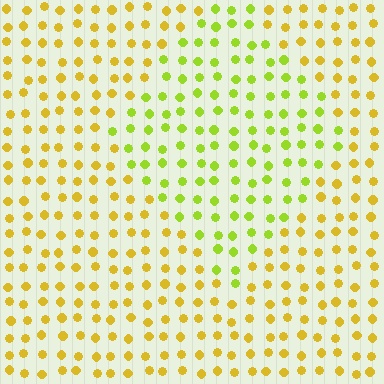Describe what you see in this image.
The image is filled with small yellow elements in a uniform arrangement. A diamond-shaped region is visible where the elements are tinted to a slightly different hue, forming a subtle color boundary.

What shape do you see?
I see a diamond.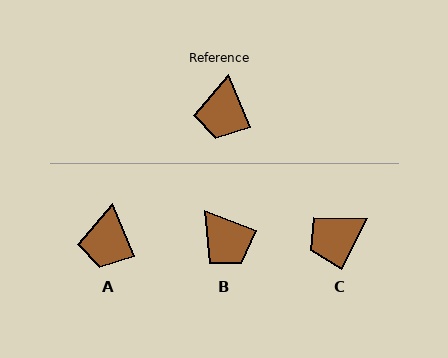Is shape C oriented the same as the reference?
No, it is off by about 49 degrees.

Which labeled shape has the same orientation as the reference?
A.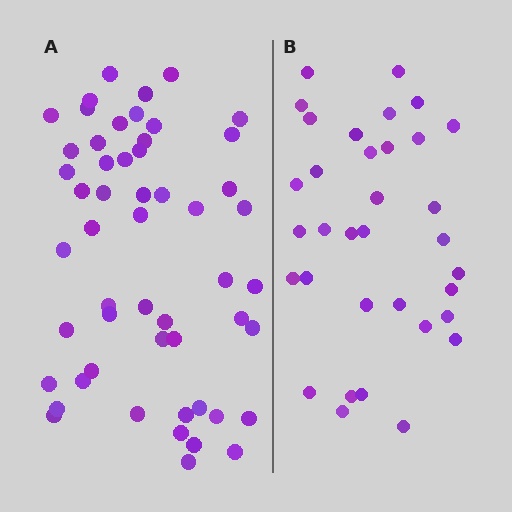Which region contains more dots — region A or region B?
Region A (the left region) has more dots.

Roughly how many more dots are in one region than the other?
Region A has approximately 20 more dots than region B.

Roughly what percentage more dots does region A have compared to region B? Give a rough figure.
About 55% more.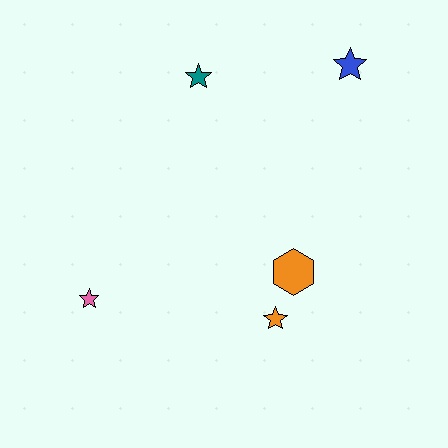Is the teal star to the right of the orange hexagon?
No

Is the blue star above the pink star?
Yes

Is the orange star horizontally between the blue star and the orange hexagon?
No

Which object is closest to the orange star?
The orange hexagon is closest to the orange star.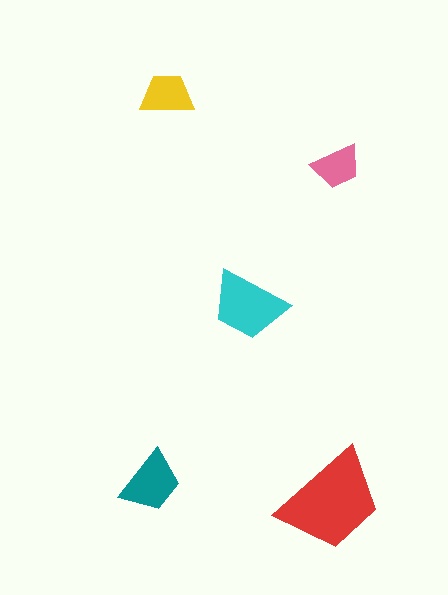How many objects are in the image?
There are 5 objects in the image.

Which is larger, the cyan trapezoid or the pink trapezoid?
The cyan one.